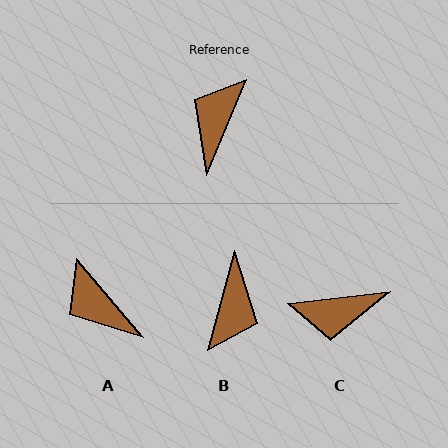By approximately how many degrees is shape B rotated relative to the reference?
Approximately 172 degrees clockwise.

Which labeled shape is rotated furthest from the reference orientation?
B, about 172 degrees away.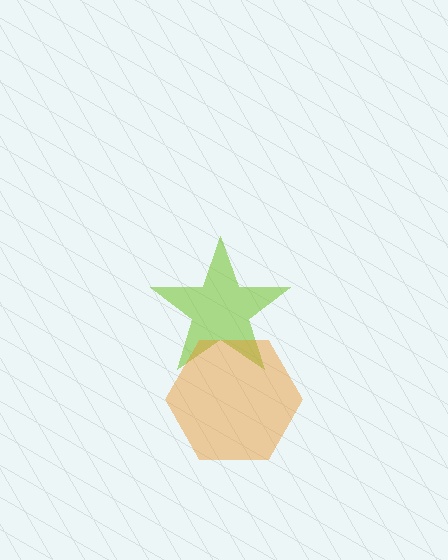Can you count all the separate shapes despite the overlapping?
Yes, there are 2 separate shapes.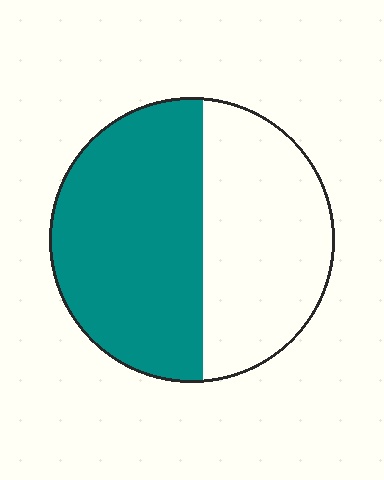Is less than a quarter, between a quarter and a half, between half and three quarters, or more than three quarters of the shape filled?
Between half and three quarters.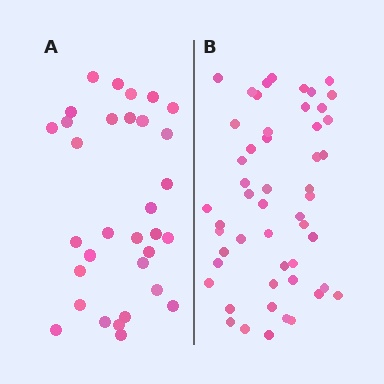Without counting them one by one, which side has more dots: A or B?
Region B (the right region) has more dots.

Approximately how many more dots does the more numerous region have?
Region B has approximately 20 more dots than region A.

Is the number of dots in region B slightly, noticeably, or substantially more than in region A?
Region B has substantially more. The ratio is roughly 1.6 to 1.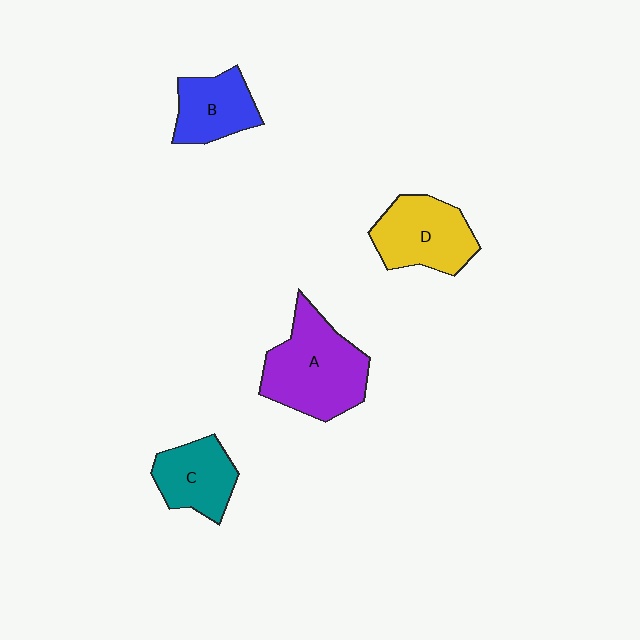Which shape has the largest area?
Shape A (purple).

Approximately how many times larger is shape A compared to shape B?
Approximately 1.7 times.